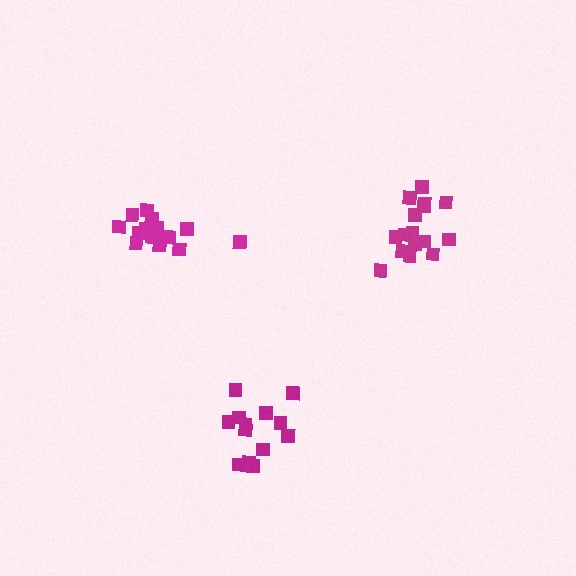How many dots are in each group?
Group 1: 17 dots, Group 2: 16 dots, Group 3: 14 dots (47 total).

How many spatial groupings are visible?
There are 3 spatial groupings.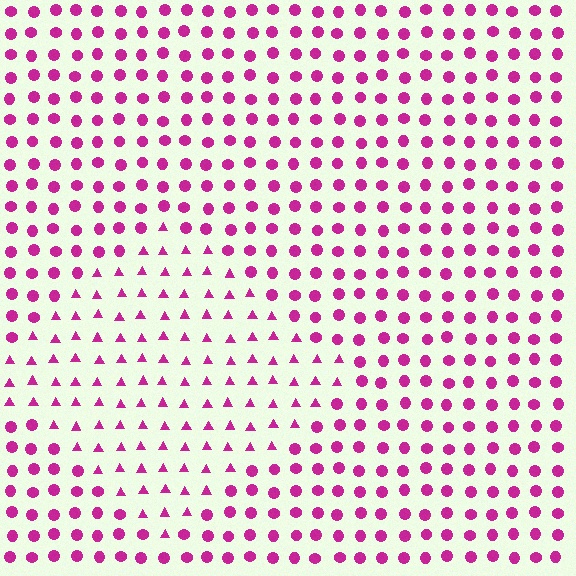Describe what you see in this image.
The image is filled with small magenta elements arranged in a uniform grid. A diamond-shaped region contains triangles, while the surrounding area contains circles. The boundary is defined purely by the change in element shape.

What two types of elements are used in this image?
The image uses triangles inside the diamond region and circles outside it.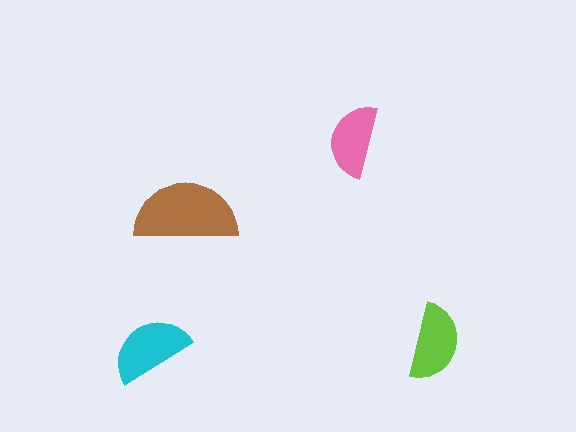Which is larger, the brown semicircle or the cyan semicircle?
The brown one.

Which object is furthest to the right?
The lime semicircle is rightmost.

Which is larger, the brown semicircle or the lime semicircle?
The brown one.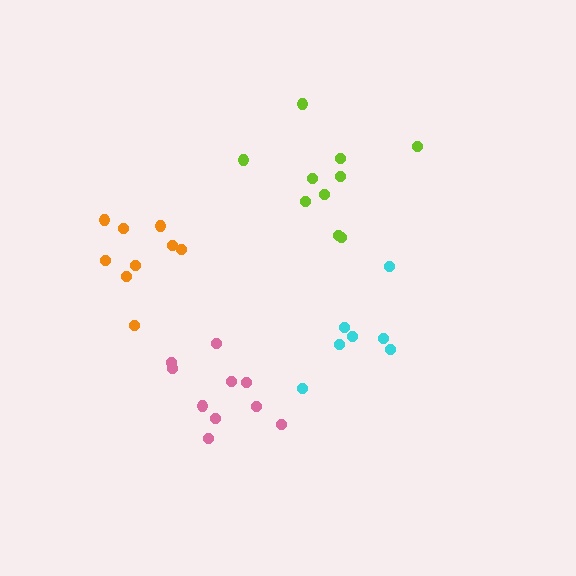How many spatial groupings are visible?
There are 4 spatial groupings.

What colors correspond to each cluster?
The clusters are colored: pink, lime, orange, cyan.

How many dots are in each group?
Group 1: 10 dots, Group 2: 10 dots, Group 3: 9 dots, Group 4: 7 dots (36 total).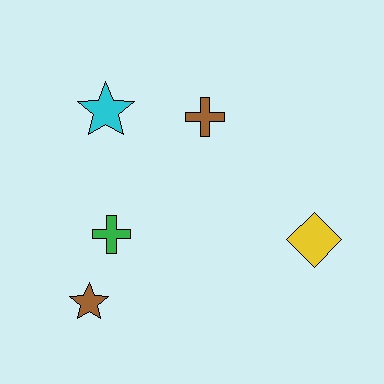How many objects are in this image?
There are 5 objects.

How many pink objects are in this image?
There are no pink objects.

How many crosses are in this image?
There are 2 crosses.